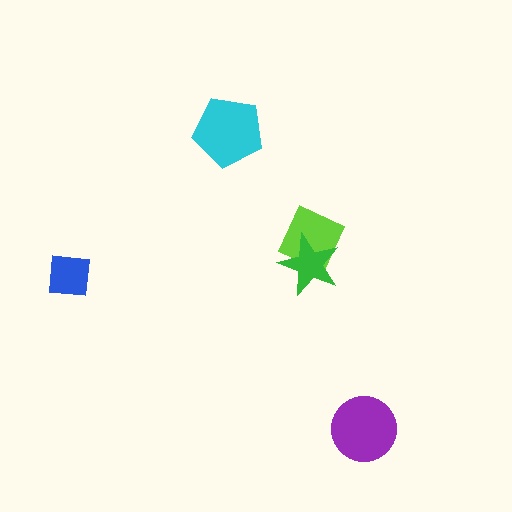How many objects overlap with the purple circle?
0 objects overlap with the purple circle.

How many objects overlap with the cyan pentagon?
0 objects overlap with the cyan pentagon.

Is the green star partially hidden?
No, no other shape covers it.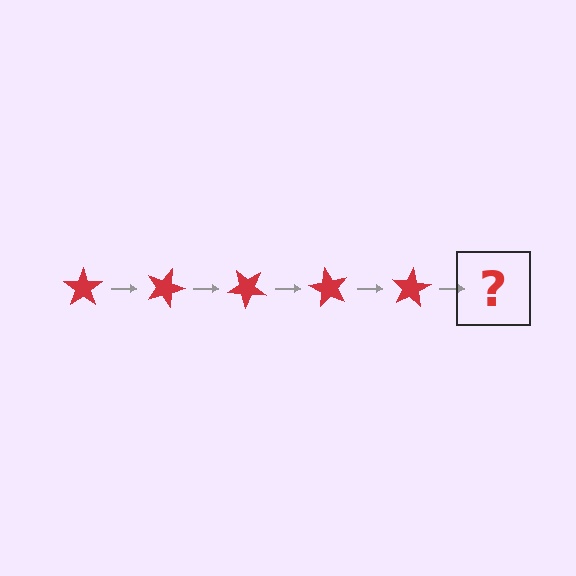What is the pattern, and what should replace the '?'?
The pattern is that the star rotates 20 degrees each step. The '?' should be a red star rotated 100 degrees.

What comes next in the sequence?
The next element should be a red star rotated 100 degrees.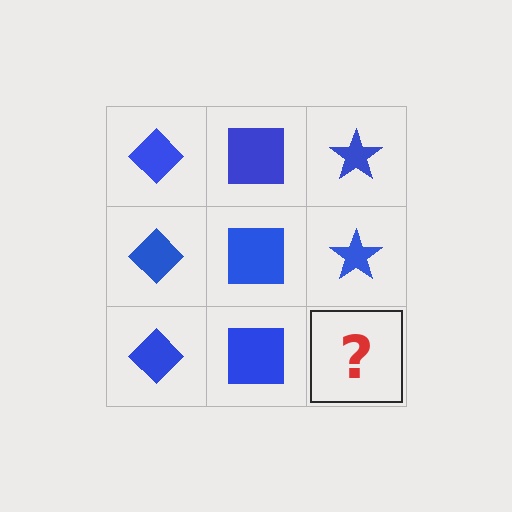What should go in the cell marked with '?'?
The missing cell should contain a blue star.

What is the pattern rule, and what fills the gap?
The rule is that each column has a consistent shape. The gap should be filled with a blue star.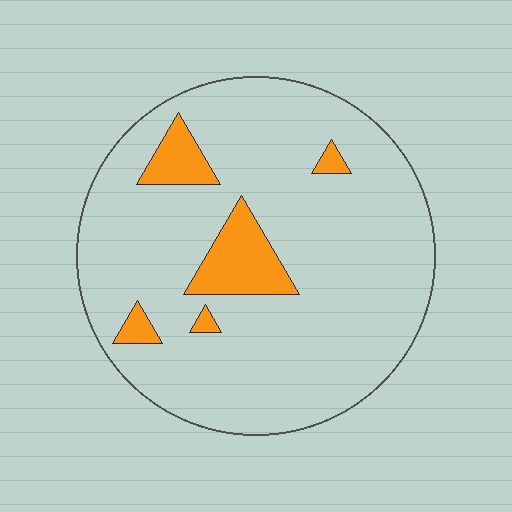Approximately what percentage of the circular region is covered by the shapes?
Approximately 10%.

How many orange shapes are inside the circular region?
5.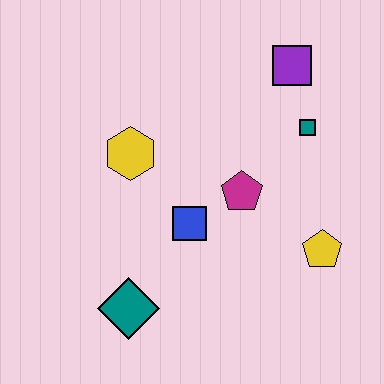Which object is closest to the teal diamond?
The blue square is closest to the teal diamond.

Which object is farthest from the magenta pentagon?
The teal diamond is farthest from the magenta pentagon.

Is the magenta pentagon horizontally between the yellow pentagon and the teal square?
No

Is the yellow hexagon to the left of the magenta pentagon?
Yes